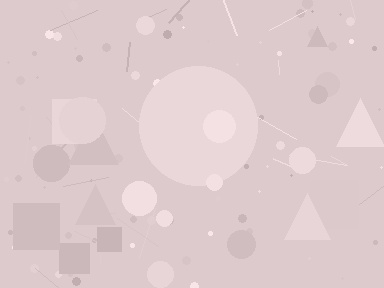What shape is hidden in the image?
A circle is hidden in the image.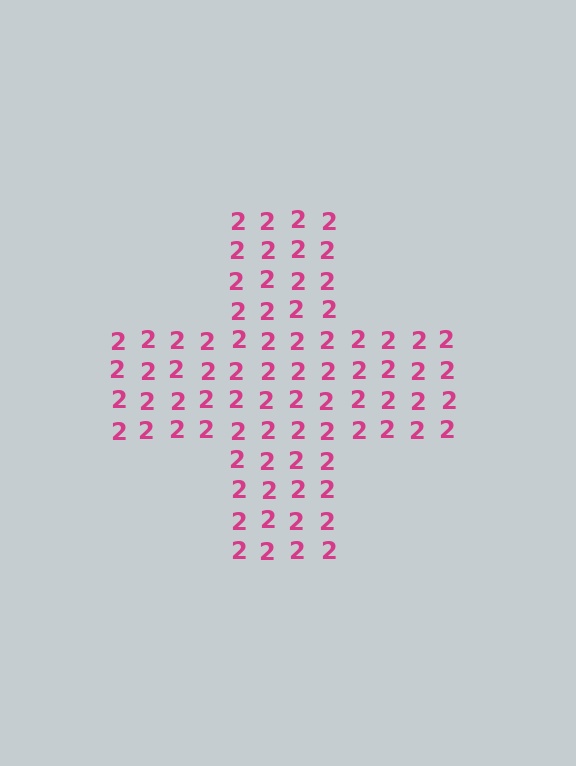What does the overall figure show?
The overall figure shows a cross.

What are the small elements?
The small elements are digit 2's.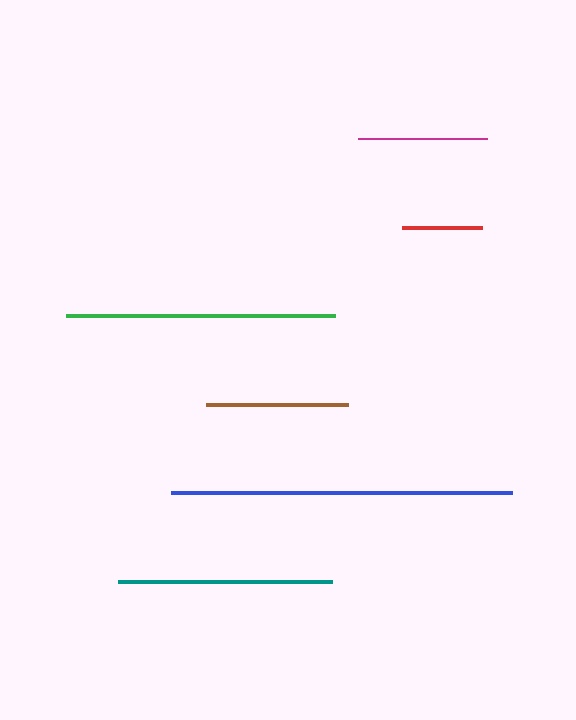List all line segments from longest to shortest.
From longest to shortest: blue, green, teal, brown, magenta, red.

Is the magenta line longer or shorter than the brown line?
The brown line is longer than the magenta line.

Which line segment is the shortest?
The red line is the shortest at approximately 80 pixels.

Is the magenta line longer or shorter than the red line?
The magenta line is longer than the red line.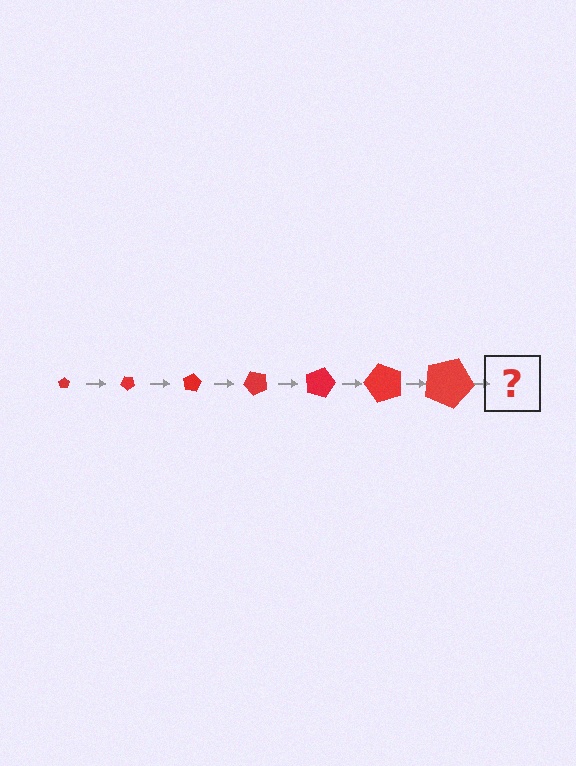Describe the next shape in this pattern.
It should be a pentagon, larger than the previous one and rotated 280 degrees from the start.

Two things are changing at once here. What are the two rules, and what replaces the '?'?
The two rules are that the pentagon grows larger each step and it rotates 40 degrees each step. The '?' should be a pentagon, larger than the previous one and rotated 280 degrees from the start.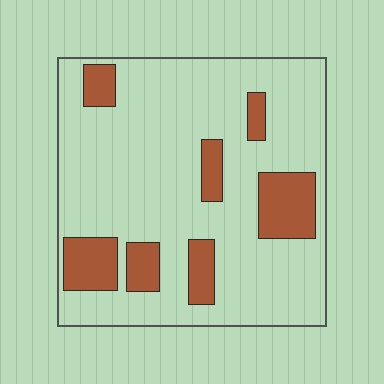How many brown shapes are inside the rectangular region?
7.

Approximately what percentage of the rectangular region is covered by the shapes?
Approximately 20%.